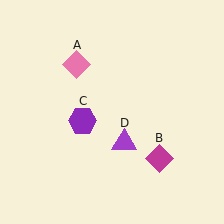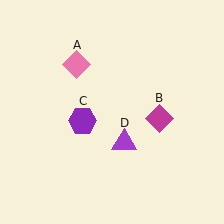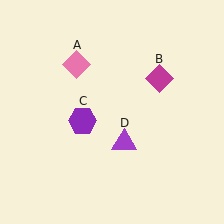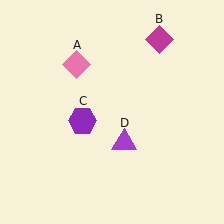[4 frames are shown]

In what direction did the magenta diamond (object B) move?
The magenta diamond (object B) moved up.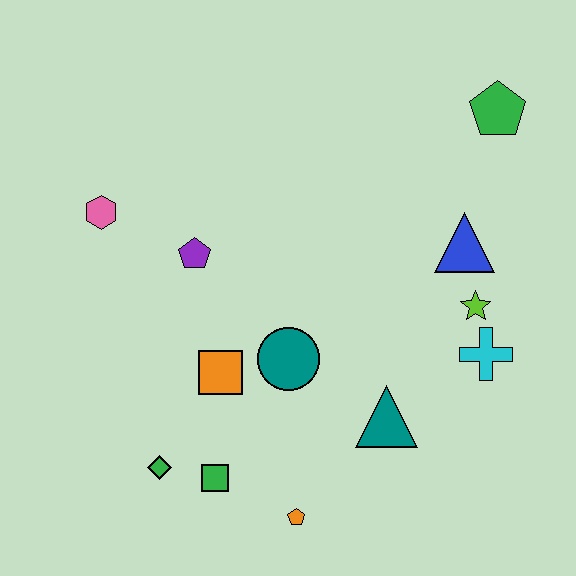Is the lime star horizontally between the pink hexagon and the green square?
No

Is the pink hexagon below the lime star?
No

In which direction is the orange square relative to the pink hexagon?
The orange square is below the pink hexagon.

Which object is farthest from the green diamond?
The green pentagon is farthest from the green diamond.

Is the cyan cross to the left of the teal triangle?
No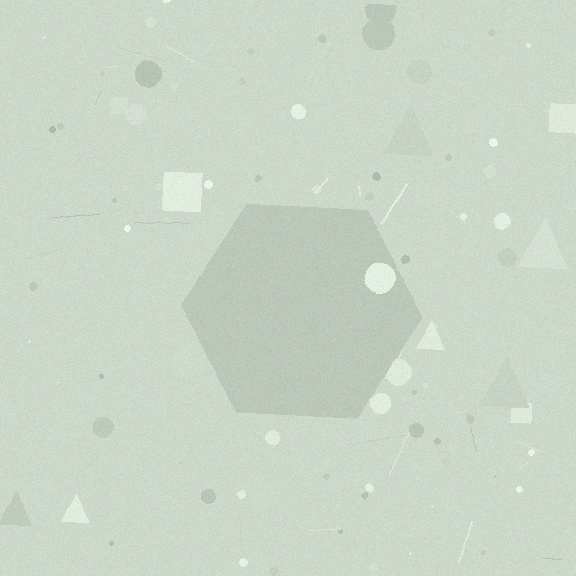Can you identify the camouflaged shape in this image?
The camouflaged shape is a hexagon.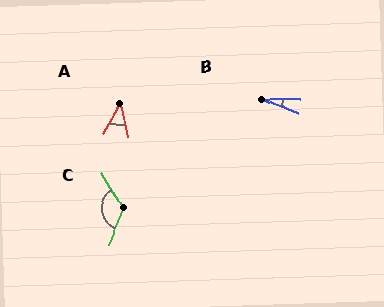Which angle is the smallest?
B, at approximately 21 degrees.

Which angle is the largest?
C, at approximately 128 degrees.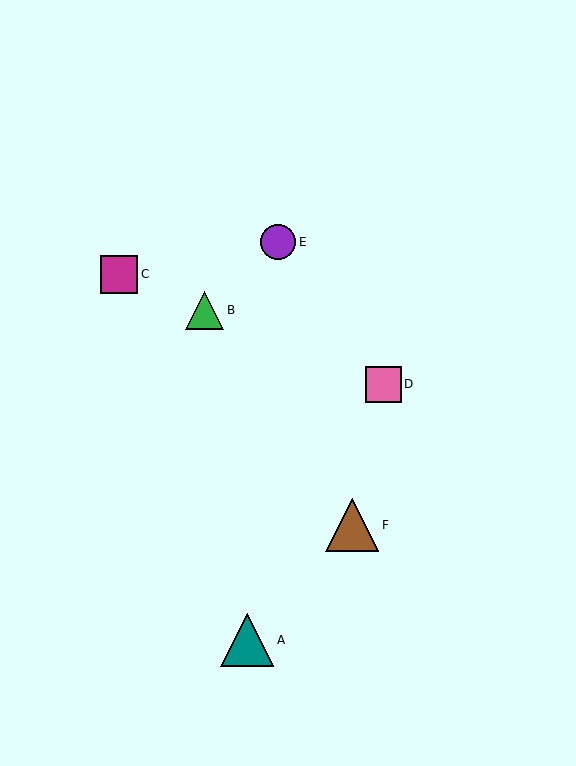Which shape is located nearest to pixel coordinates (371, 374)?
The pink square (labeled D) at (383, 384) is nearest to that location.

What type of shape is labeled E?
Shape E is a purple circle.